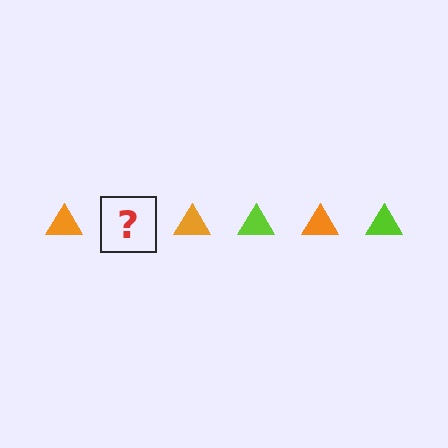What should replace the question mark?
The question mark should be replaced with a lime triangle.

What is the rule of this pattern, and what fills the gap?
The rule is that the pattern cycles through orange, lime triangles. The gap should be filled with a lime triangle.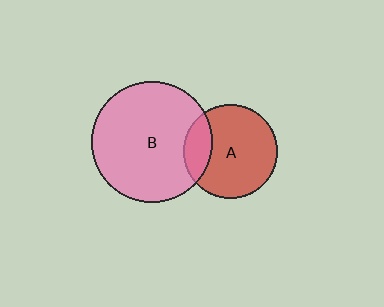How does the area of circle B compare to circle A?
Approximately 1.7 times.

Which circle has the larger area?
Circle B (pink).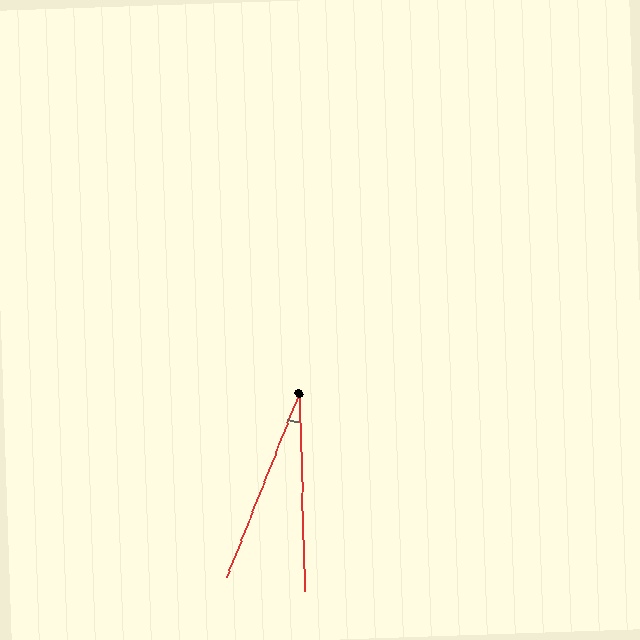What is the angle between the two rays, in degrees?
Approximately 23 degrees.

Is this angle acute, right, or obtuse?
It is acute.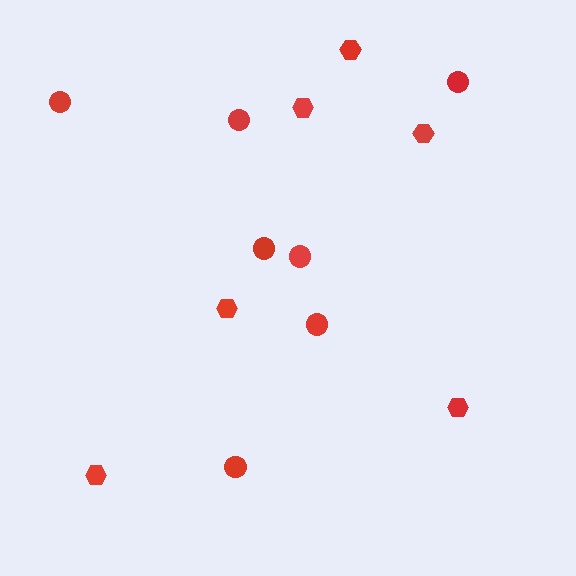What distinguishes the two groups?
There are 2 groups: one group of circles (7) and one group of hexagons (6).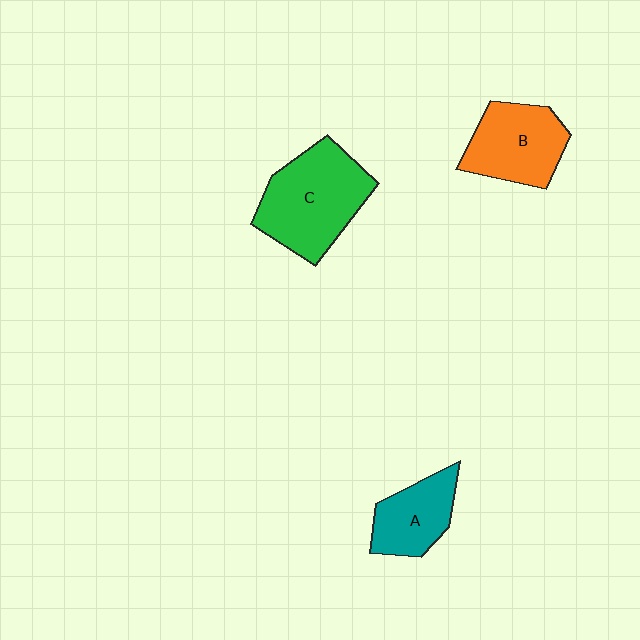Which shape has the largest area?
Shape C (green).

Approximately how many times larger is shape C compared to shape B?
Approximately 1.3 times.